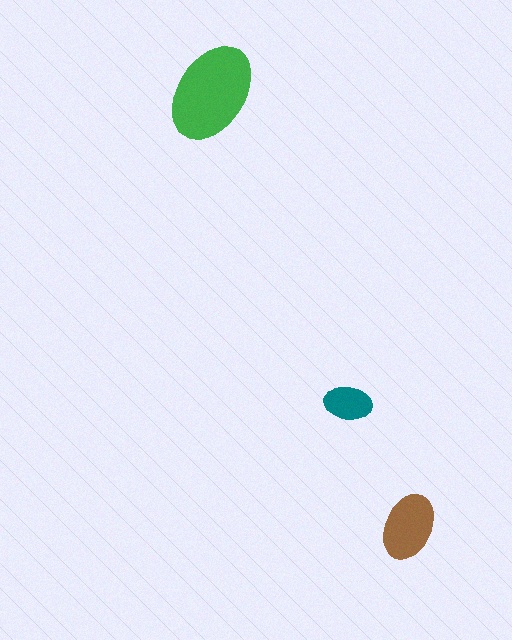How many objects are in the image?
There are 3 objects in the image.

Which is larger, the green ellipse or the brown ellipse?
The green one.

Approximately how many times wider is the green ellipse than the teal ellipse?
About 2 times wider.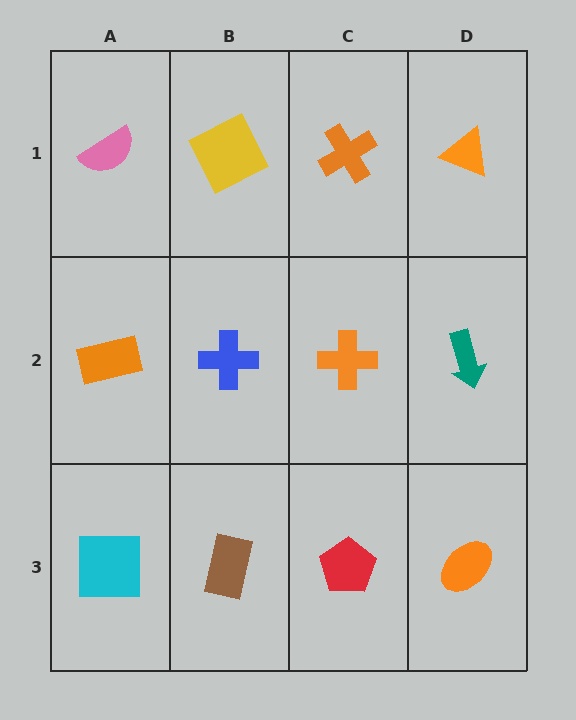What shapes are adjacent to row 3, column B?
A blue cross (row 2, column B), a cyan square (row 3, column A), a red pentagon (row 3, column C).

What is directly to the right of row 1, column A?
A yellow square.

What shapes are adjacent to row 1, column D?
A teal arrow (row 2, column D), an orange cross (row 1, column C).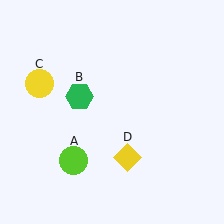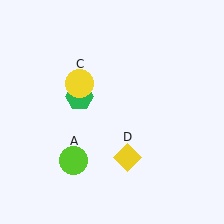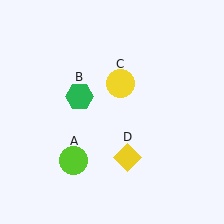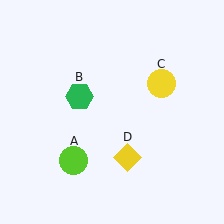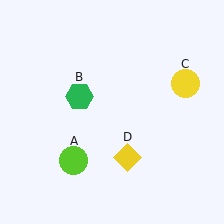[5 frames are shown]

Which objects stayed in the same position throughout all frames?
Lime circle (object A) and green hexagon (object B) and yellow diamond (object D) remained stationary.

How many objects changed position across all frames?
1 object changed position: yellow circle (object C).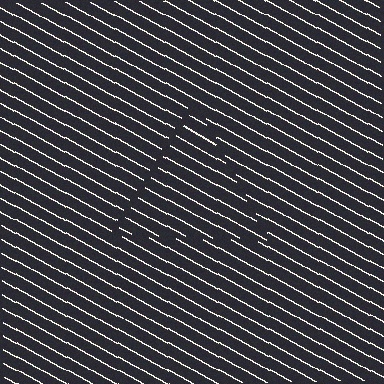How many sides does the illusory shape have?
3 sides — the line-ends trace a triangle.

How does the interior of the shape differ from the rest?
The interior of the shape contains the same grating, shifted by half a period — the contour is defined by the phase discontinuity where line-ends from the inner and outer gratings abut.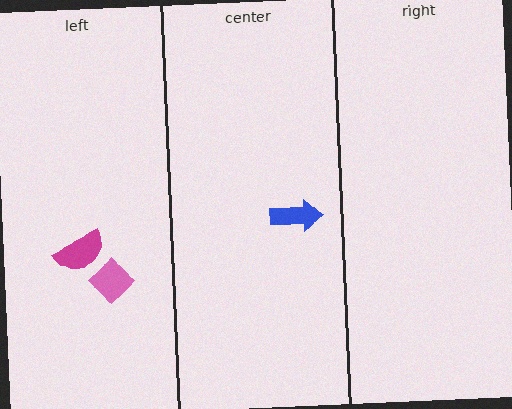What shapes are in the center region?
The blue arrow.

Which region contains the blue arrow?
The center region.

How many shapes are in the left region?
2.